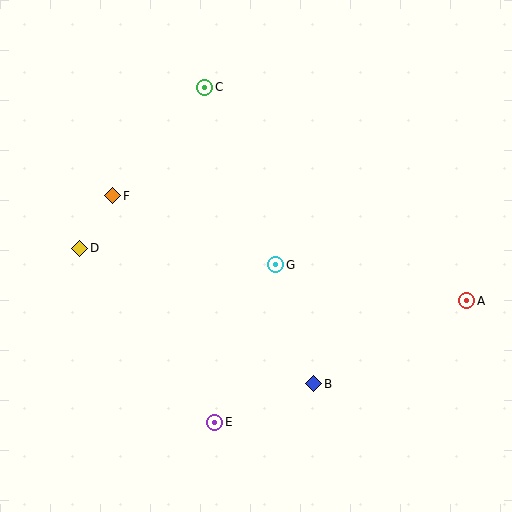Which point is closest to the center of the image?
Point G at (276, 265) is closest to the center.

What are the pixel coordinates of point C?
Point C is at (205, 87).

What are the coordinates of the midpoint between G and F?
The midpoint between G and F is at (194, 230).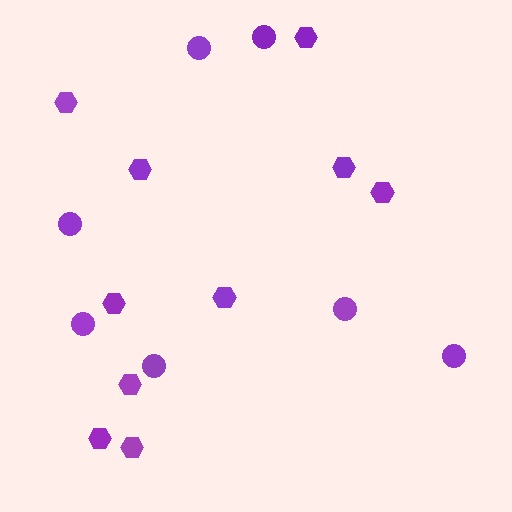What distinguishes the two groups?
There are 2 groups: one group of circles (7) and one group of hexagons (10).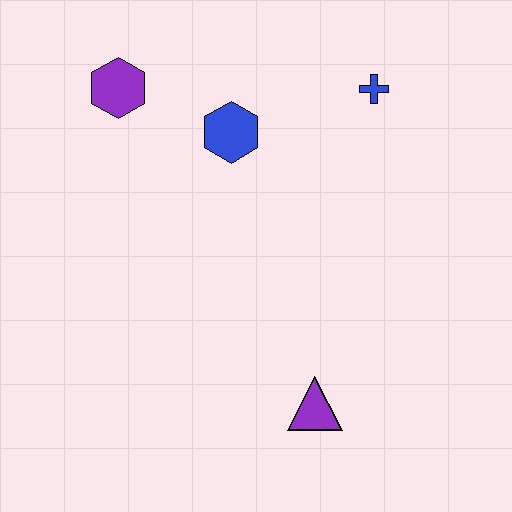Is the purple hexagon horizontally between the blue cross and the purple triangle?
No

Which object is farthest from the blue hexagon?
The purple triangle is farthest from the blue hexagon.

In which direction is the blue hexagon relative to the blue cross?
The blue hexagon is to the left of the blue cross.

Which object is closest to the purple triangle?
The blue hexagon is closest to the purple triangle.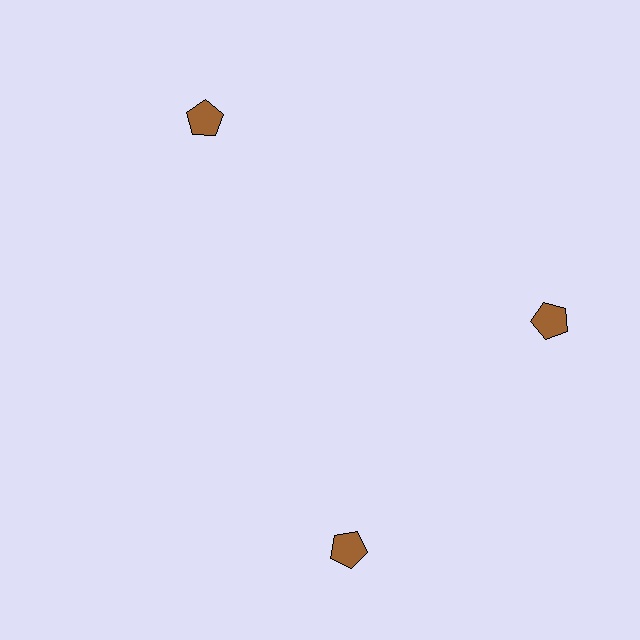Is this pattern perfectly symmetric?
No. The 3 brown pentagons are arranged in a ring, but one element near the 7 o'clock position is rotated out of alignment along the ring, breaking the 3-fold rotational symmetry.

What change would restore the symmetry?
The symmetry would be restored by rotating it back into even spacing with its neighbors so that all 3 pentagons sit at equal angles and equal distance from the center.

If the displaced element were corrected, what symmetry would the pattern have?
It would have 3-fold rotational symmetry — the pattern would map onto itself every 120 degrees.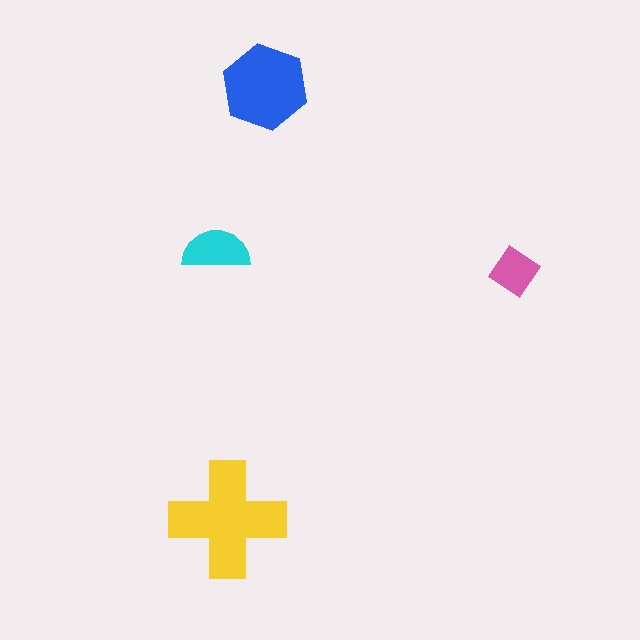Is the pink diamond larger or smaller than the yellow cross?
Smaller.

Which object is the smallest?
The pink diamond.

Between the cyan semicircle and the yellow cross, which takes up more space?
The yellow cross.